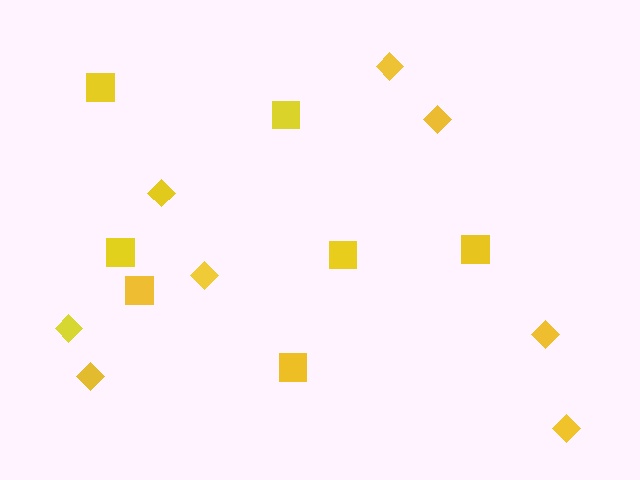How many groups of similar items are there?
There are 2 groups: one group of diamonds (8) and one group of squares (7).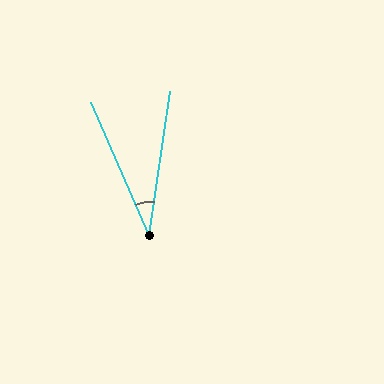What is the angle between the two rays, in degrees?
Approximately 32 degrees.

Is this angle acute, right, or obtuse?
It is acute.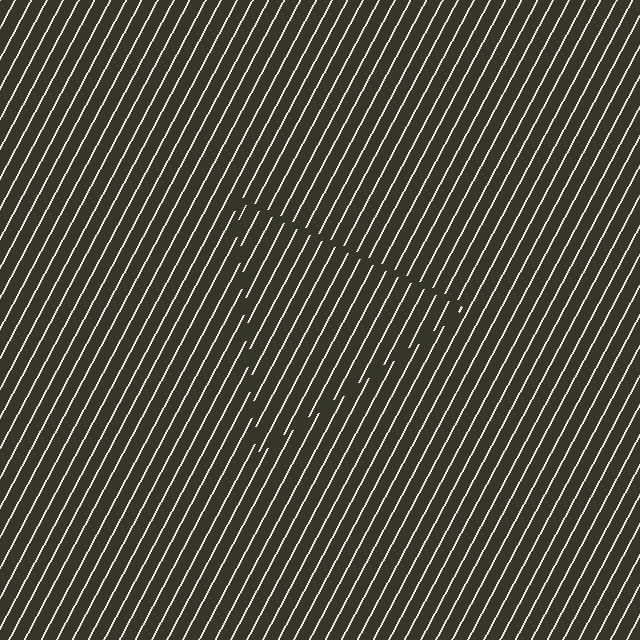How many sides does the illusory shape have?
3 sides — the line-ends trace a triangle.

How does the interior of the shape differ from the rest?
The interior of the shape contains the same grating, shifted by half a period — the contour is defined by the phase discontinuity where line-ends from the inner and outer gratings abut.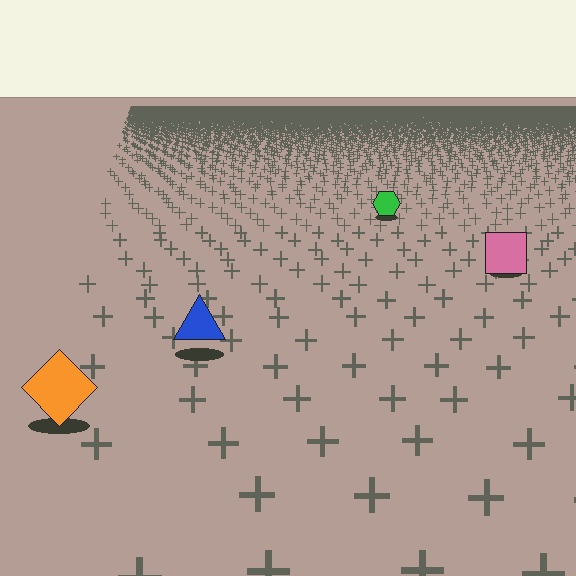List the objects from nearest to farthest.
From nearest to farthest: the orange diamond, the blue triangle, the pink square, the green hexagon.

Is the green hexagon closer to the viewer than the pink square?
No. The pink square is closer — you can tell from the texture gradient: the ground texture is coarser near it.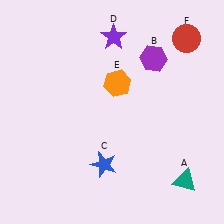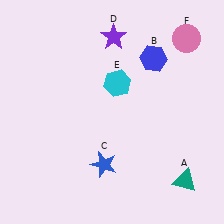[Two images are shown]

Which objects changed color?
B changed from purple to blue. E changed from orange to cyan. F changed from red to pink.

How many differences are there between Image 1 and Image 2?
There are 3 differences between the two images.